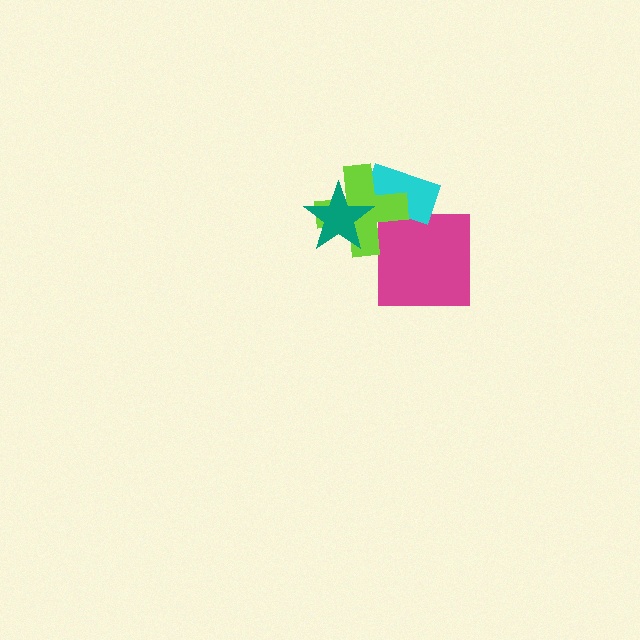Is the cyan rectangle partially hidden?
Yes, it is partially covered by another shape.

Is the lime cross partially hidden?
Yes, it is partially covered by another shape.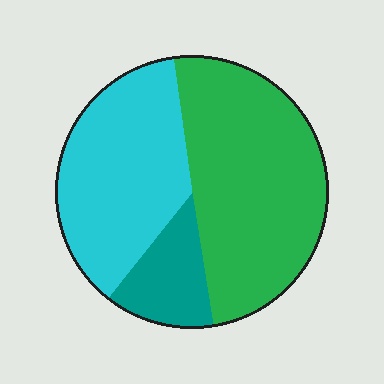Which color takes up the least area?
Teal, at roughly 15%.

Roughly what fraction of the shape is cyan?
Cyan takes up between a third and a half of the shape.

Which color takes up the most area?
Green, at roughly 50%.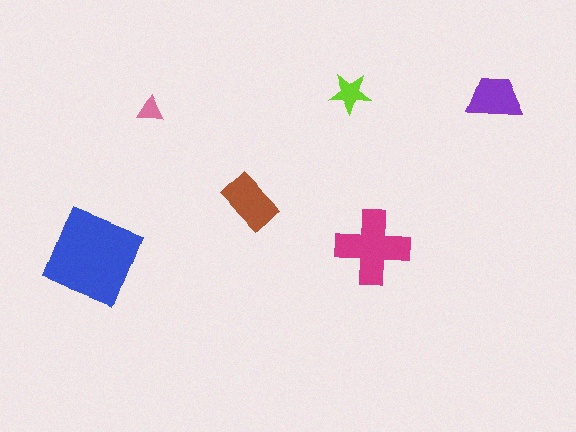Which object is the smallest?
The pink triangle.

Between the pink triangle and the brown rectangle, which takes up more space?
The brown rectangle.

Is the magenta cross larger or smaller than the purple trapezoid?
Larger.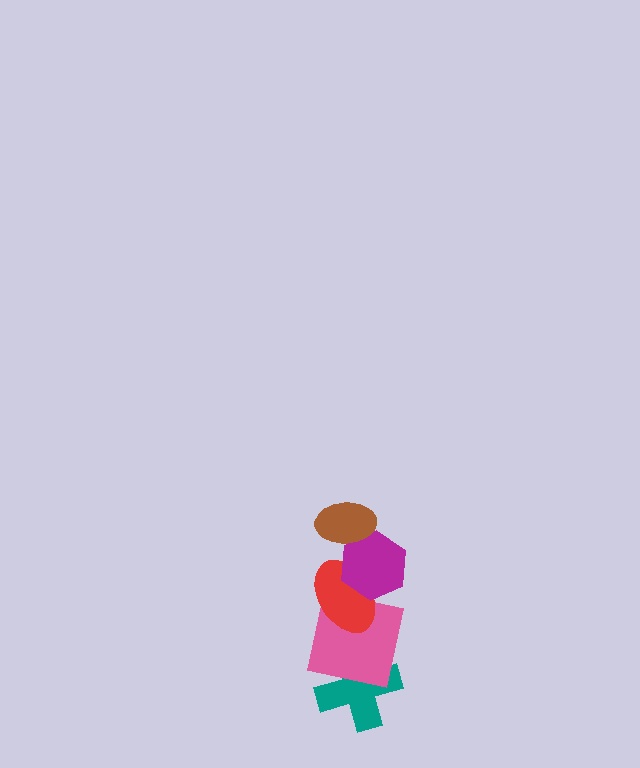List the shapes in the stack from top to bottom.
From top to bottom: the brown ellipse, the magenta hexagon, the red ellipse, the pink square, the teal cross.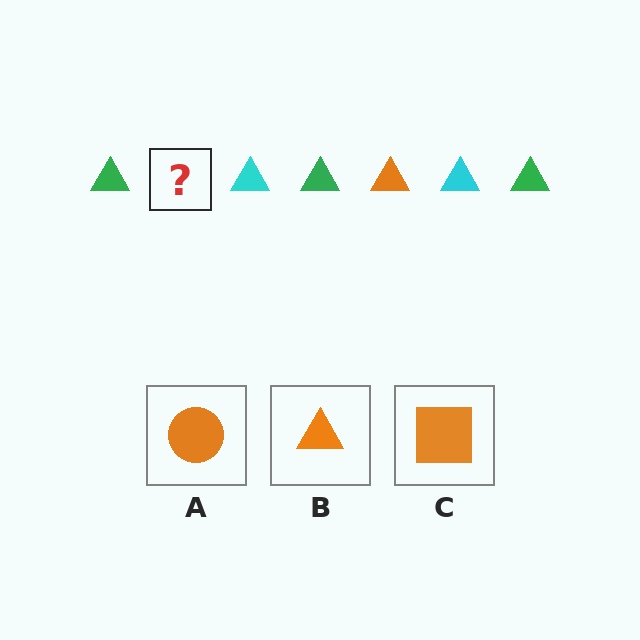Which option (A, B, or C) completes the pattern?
B.